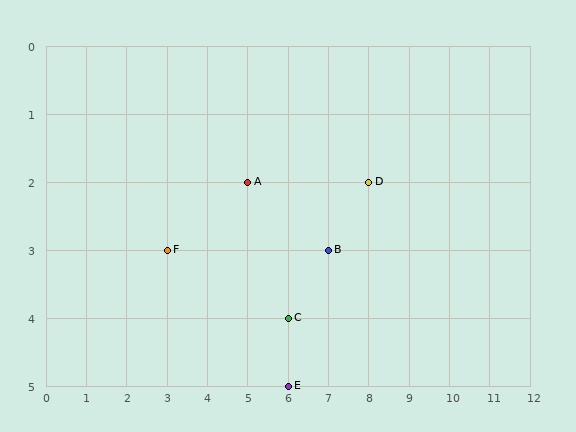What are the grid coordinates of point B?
Point B is at grid coordinates (7, 3).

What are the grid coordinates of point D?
Point D is at grid coordinates (8, 2).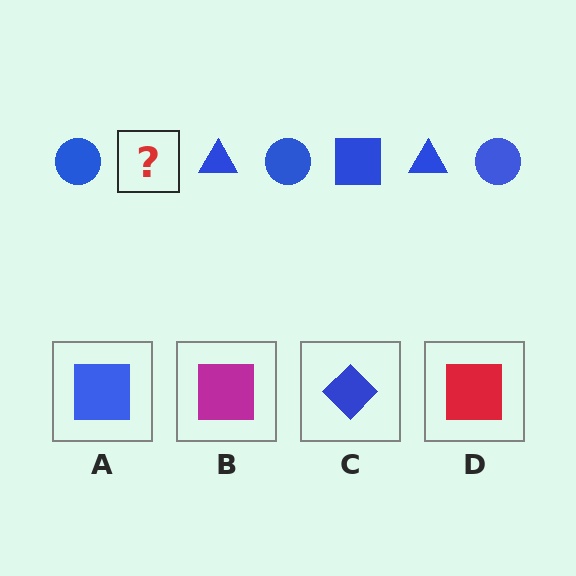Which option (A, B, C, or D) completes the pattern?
A.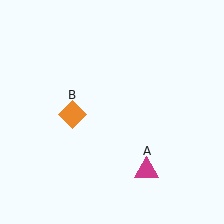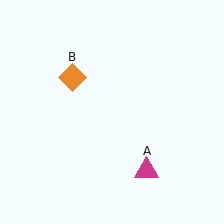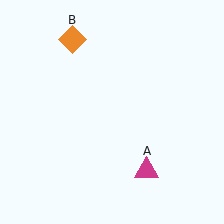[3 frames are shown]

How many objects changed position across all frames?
1 object changed position: orange diamond (object B).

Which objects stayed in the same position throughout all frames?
Magenta triangle (object A) remained stationary.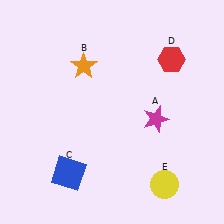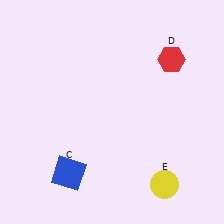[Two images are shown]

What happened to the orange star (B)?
The orange star (B) was removed in Image 2. It was in the top-left area of Image 1.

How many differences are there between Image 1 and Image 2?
There are 2 differences between the two images.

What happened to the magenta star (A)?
The magenta star (A) was removed in Image 2. It was in the bottom-right area of Image 1.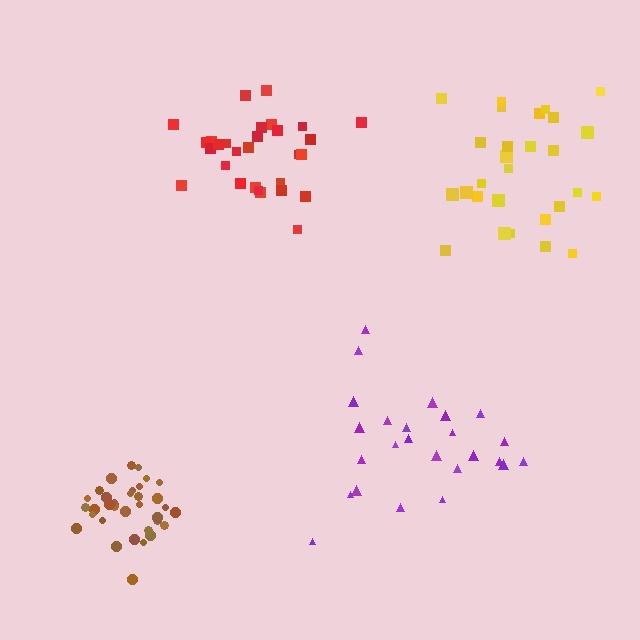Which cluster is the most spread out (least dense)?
Purple.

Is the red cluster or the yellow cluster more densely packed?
Red.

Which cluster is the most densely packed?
Brown.